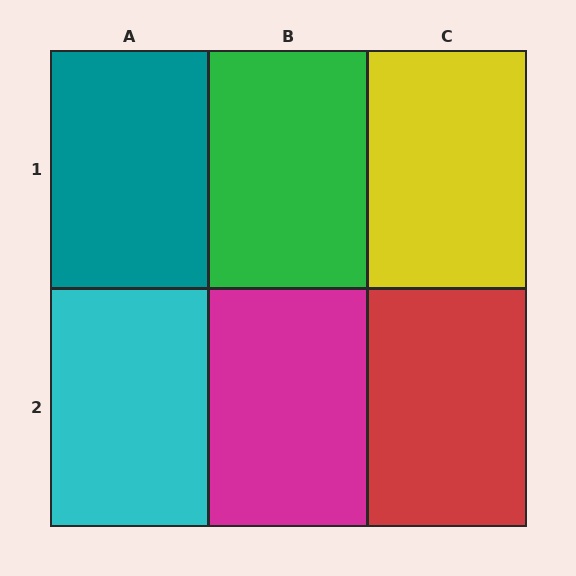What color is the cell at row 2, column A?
Cyan.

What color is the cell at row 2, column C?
Red.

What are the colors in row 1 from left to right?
Teal, green, yellow.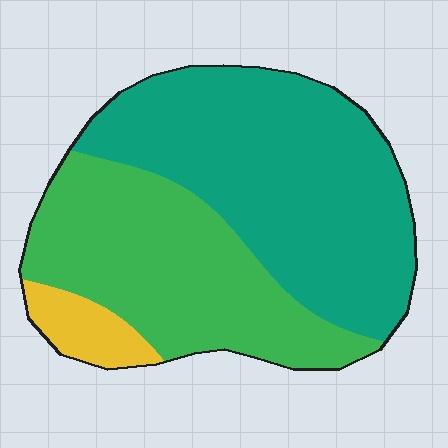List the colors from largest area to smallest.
From largest to smallest: teal, green, yellow.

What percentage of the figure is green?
Green takes up about two fifths (2/5) of the figure.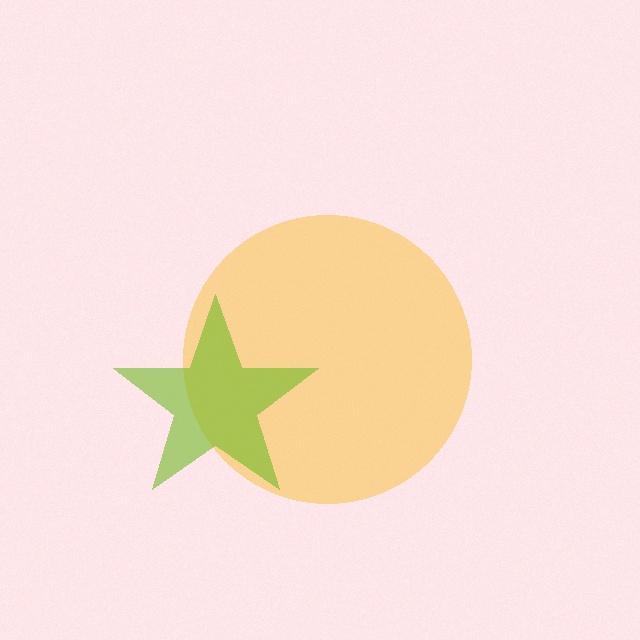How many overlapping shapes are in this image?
There are 2 overlapping shapes in the image.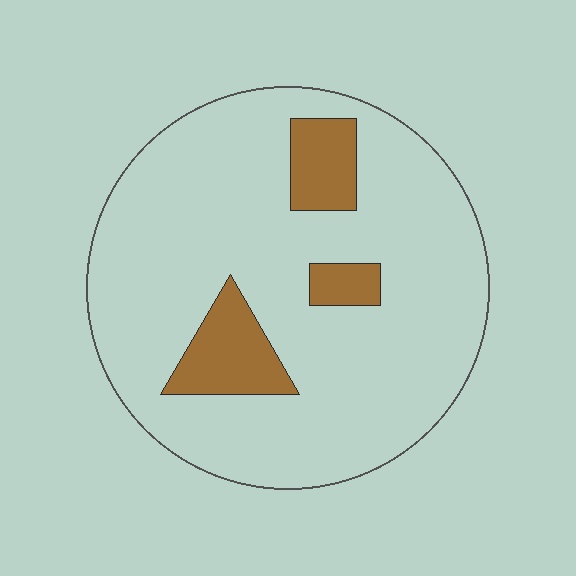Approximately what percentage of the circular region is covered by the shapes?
Approximately 15%.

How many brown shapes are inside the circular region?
3.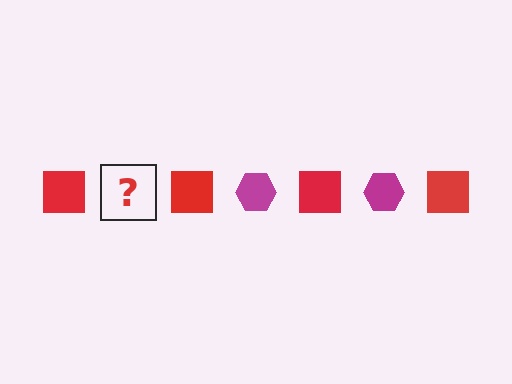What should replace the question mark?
The question mark should be replaced with a magenta hexagon.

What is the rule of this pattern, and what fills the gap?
The rule is that the pattern alternates between red square and magenta hexagon. The gap should be filled with a magenta hexagon.